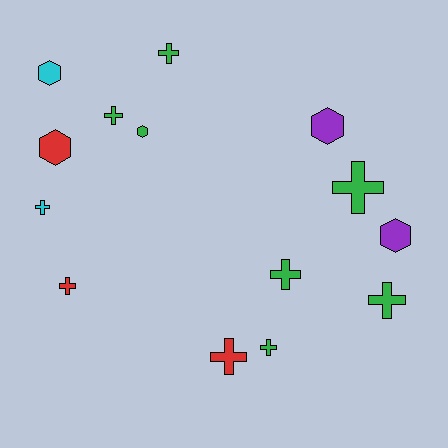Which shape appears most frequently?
Cross, with 9 objects.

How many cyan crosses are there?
There is 1 cyan cross.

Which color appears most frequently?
Green, with 7 objects.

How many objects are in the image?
There are 14 objects.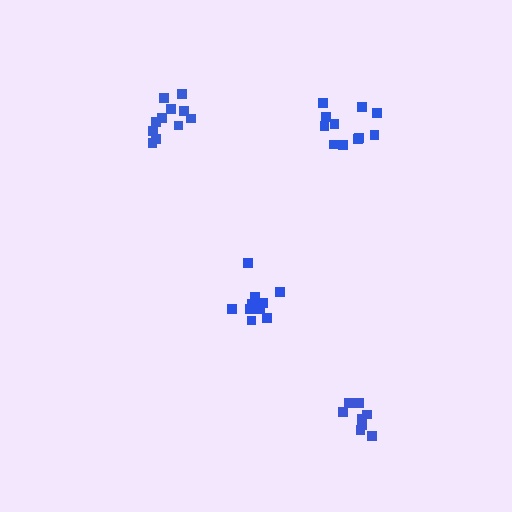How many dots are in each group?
Group 1: 11 dots, Group 2: 11 dots, Group 3: 8 dots, Group 4: 11 dots (41 total).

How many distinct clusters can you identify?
There are 4 distinct clusters.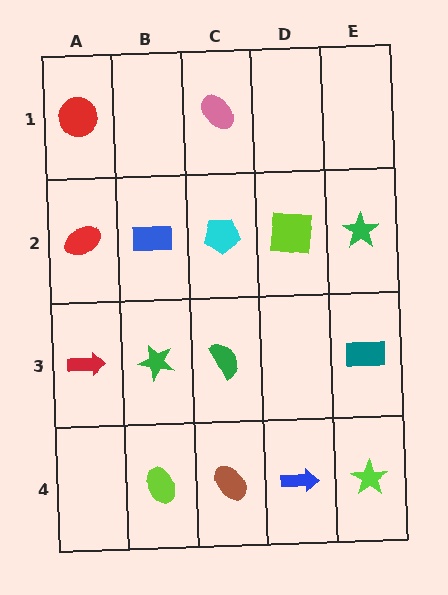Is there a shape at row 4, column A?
No, that cell is empty.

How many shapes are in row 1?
2 shapes.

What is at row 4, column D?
A blue arrow.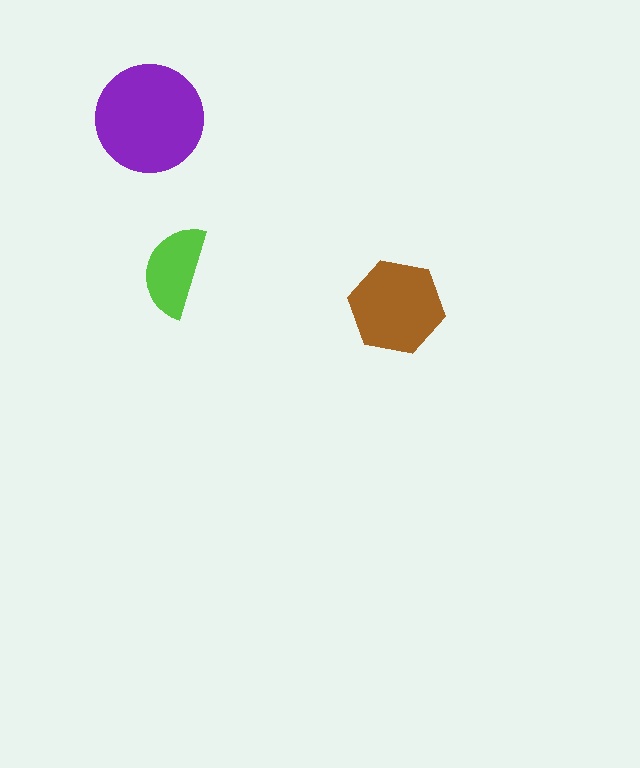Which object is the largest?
The purple circle.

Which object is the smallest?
The lime semicircle.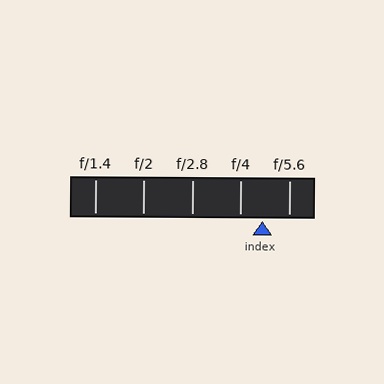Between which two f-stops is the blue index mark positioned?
The index mark is between f/4 and f/5.6.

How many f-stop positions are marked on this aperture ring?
There are 5 f-stop positions marked.